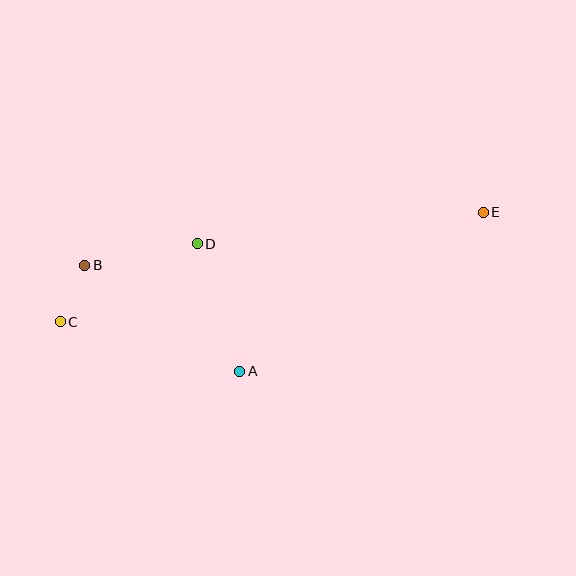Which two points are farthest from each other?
Points C and E are farthest from each other.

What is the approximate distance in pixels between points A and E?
The distance between A and E is approximately 290 pixels.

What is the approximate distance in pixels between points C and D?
The distance between C and D is approximately 158 pixels.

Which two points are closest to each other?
Points B and C are closest to each other.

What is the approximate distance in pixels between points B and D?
The distance between B and D is approximately 115 pixels.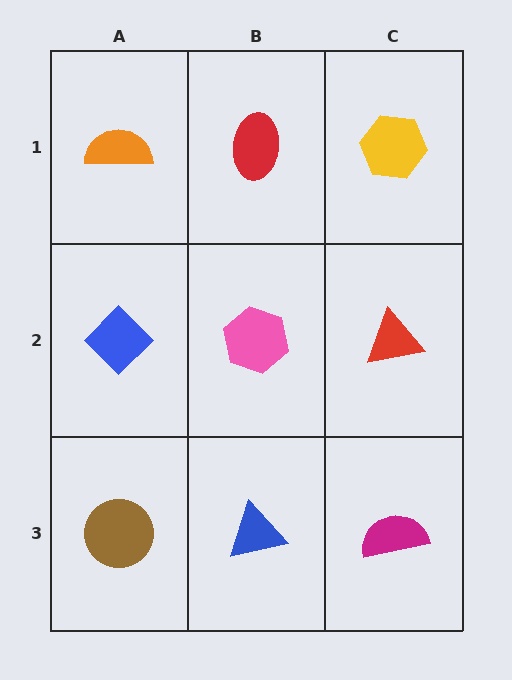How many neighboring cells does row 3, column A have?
2.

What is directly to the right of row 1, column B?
A yellow hexagon.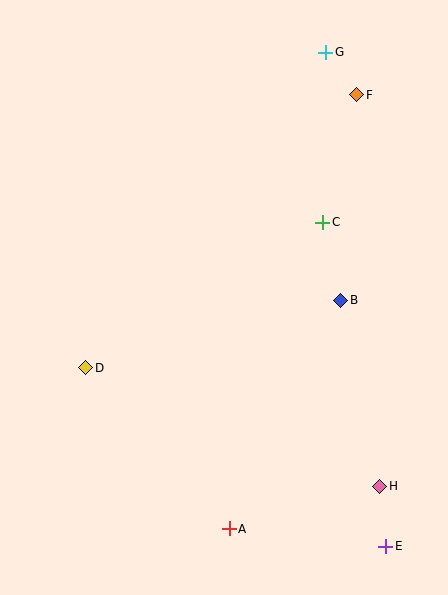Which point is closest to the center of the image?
Point B at (341, 300) is closest to the center.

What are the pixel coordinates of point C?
Point C is at (323, 222).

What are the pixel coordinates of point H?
Point H is at (380, 486).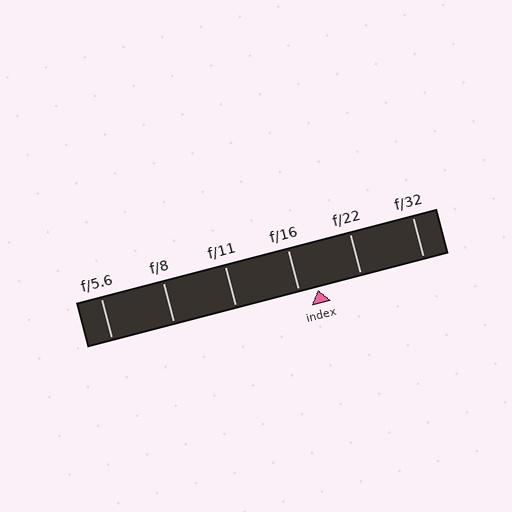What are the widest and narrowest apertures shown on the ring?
The widest aperture shown is f/5.6 and the narrowest is f/32.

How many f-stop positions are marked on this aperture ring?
There are 6 f-stop positions marked.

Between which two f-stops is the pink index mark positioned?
The index mark is between f/16 and f/22.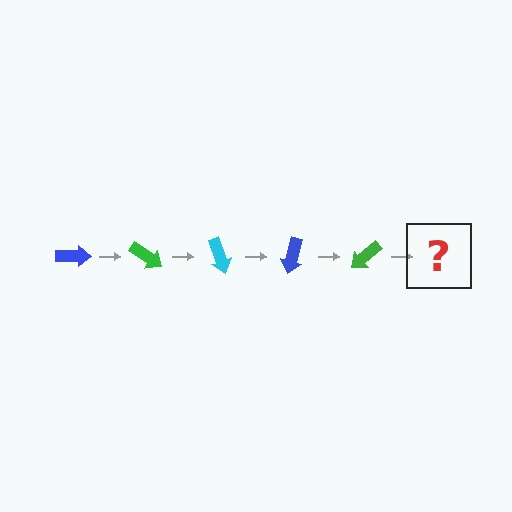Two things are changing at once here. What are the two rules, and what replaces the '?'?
The two rules are that it rotates 35 degrees each step and the color cycles through blue, green, and cyan. The '?' should be a cyan arrow, rotated 175 degrees from the start.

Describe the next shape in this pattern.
It should be a cyan arrow, rotated 175 degrees from the start.